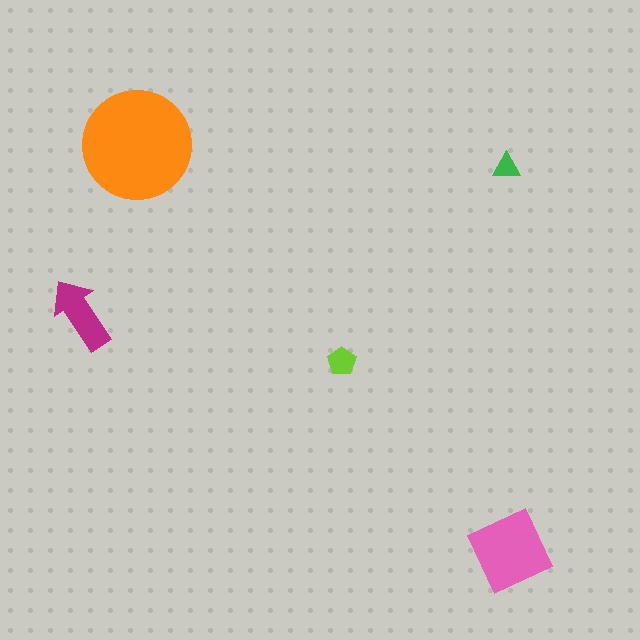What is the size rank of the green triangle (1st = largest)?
5th.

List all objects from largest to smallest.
The orange circle, the pink diamond, the magenta arrow, the lime pentagon, the green triangle.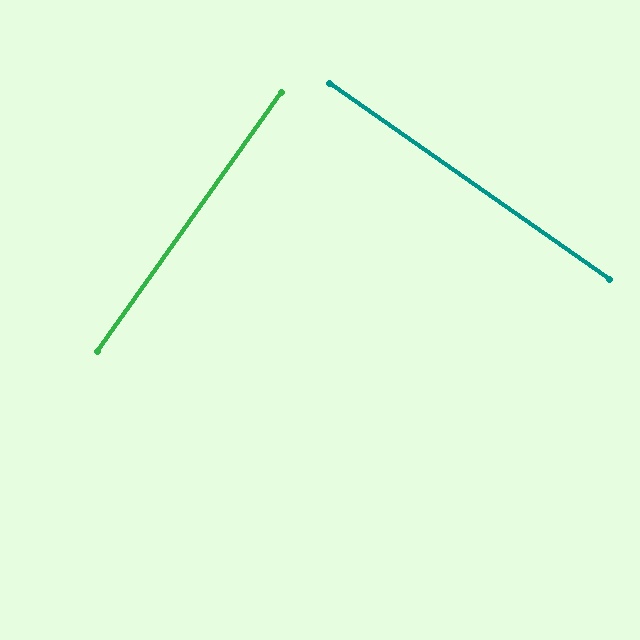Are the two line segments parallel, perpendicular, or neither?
Perpendicular — they meet at approximately 89°.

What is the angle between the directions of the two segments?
Approximately 89 degrees.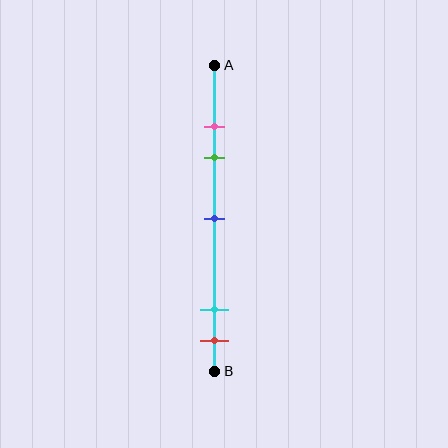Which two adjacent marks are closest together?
The pink and green marks are the closest adjacent pair.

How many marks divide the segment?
There are 5 marks dividing the segment.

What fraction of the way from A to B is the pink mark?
The pink mark is approximately 20% (0.2) of the way from A to B.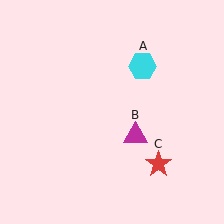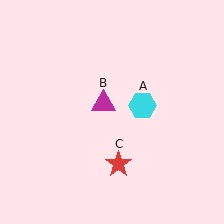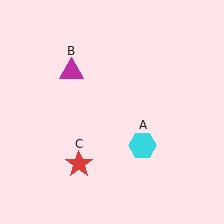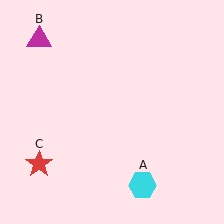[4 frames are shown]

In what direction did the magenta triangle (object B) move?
The magenta triangle (object B) moved up and to the left.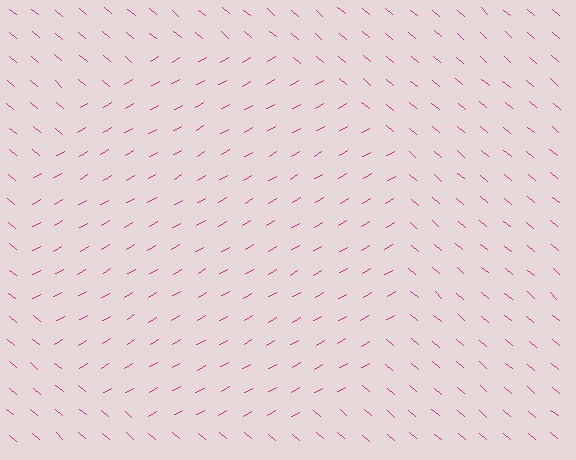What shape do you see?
I see a circle.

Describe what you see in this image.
The image is filled with small magenta line segments. A circle region in the image has lines oriented differently from the surrounding lines, creating a visible texture boundary.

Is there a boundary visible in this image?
Yes, there is a texture boundary formed by a change in line orientation.